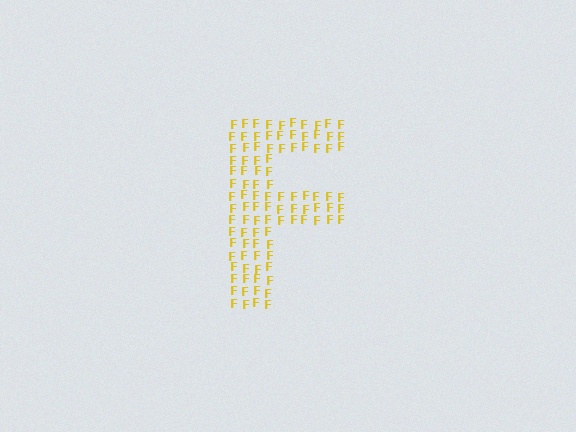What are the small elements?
The small elements are letter F's.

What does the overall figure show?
The overall figure shows the letter F.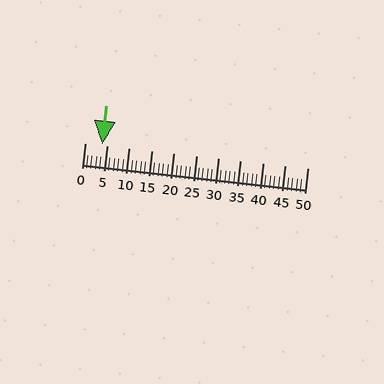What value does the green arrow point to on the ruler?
The green arrow points to approximately 4.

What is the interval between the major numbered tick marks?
The major tick marks are spaced 5 units apart.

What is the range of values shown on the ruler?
The ruler shows values from 0 to 50.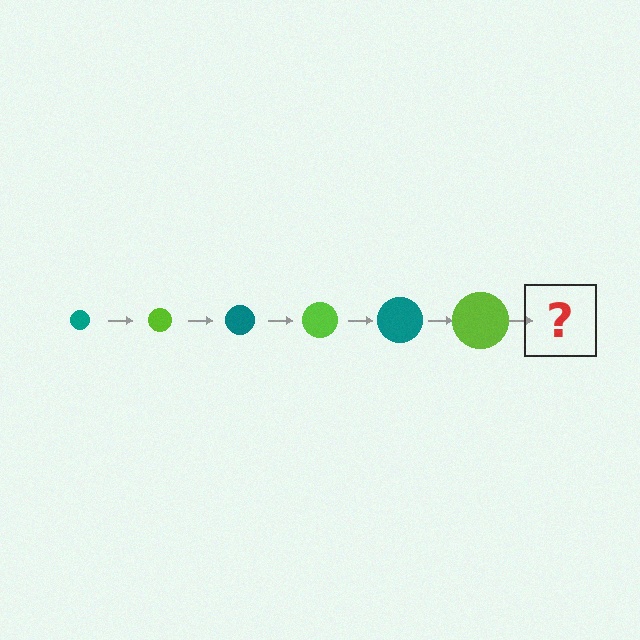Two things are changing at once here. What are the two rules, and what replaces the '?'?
The two rules are that the circle grows larger each step and the color cycles through teal and lime. The '?' should be a teal circle, larger than the previous one.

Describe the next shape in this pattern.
It should be a teal circle, larger than the previous one.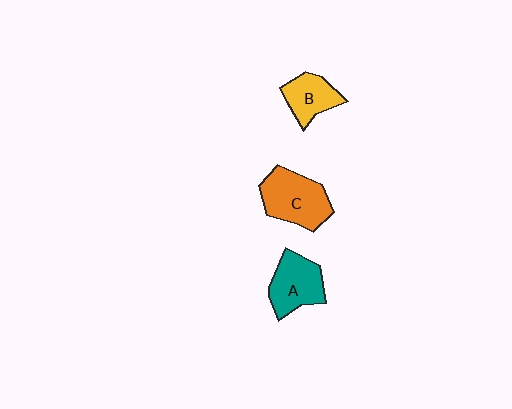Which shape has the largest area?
Shape C (orange).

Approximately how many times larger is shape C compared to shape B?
Approximately 1.5 times.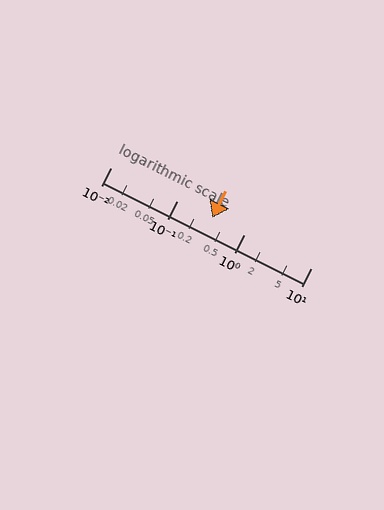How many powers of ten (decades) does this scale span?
The scale spans 3 decades, from 0.01 to 10.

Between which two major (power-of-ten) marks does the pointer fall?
The pointer is between 0.1 and 1.